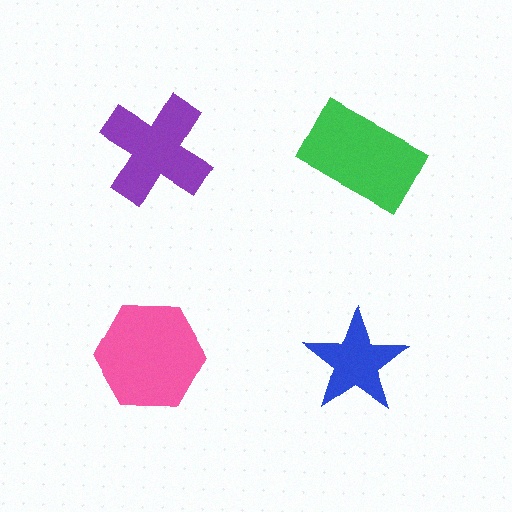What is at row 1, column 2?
A green rectangle.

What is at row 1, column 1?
A purple cross.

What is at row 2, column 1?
A pink hexagon.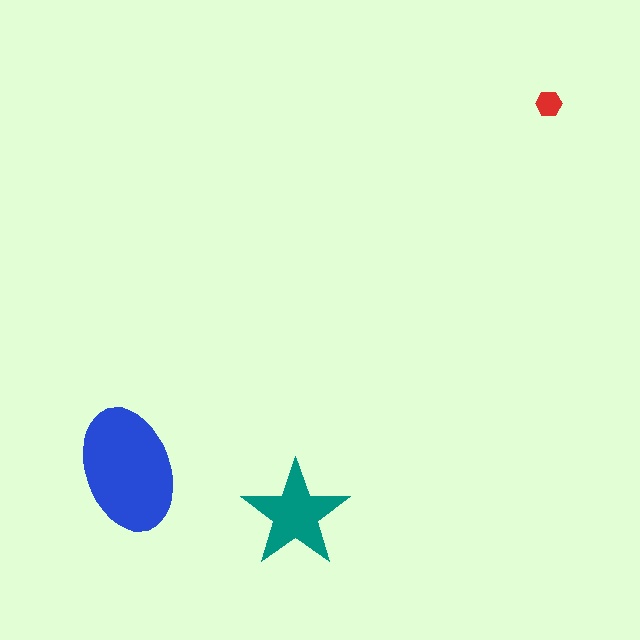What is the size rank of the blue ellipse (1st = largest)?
1st.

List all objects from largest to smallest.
The blue ellipse, the teal star, the red hexagon.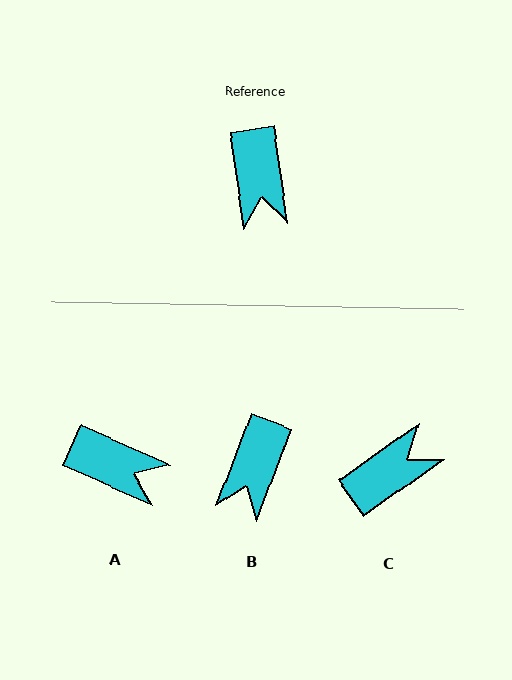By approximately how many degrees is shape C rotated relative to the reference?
Approximately 117 degrees counter-clockwise.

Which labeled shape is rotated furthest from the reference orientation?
C, about 117 degrees away.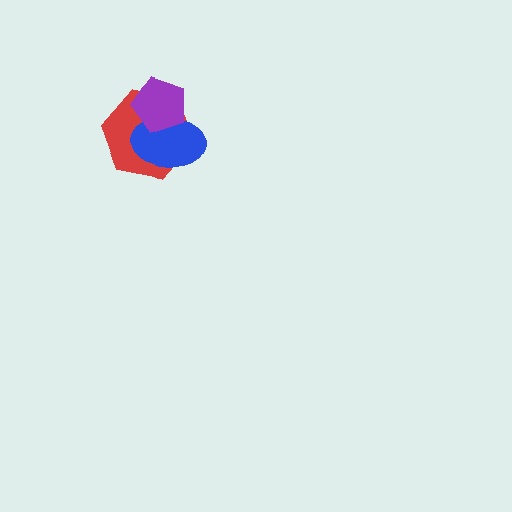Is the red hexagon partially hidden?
Yes, it is partially covered by another shape.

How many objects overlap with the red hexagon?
2 objects overlap with the red hexagon.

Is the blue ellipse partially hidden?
Yes, it is partially covered by another shape.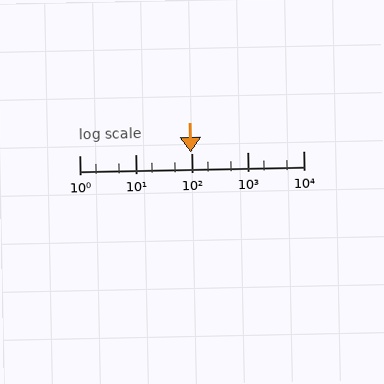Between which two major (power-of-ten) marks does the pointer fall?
The pointer is between 10 and 100.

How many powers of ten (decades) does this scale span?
The scale spans 4 decades, from 1 to 10000.